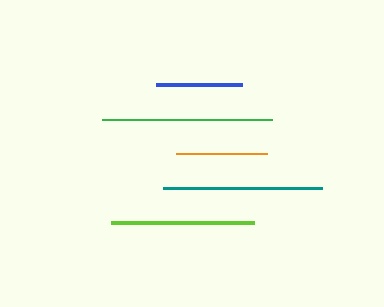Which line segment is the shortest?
The blue line is the shortest at approximately 86 pixels.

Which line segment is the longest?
The green line is the longest at approximately 170 pixels.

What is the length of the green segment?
The green segment is approximately 170 pixels long.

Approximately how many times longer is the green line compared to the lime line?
The green line is approximately 1.2 times the length of the lime line.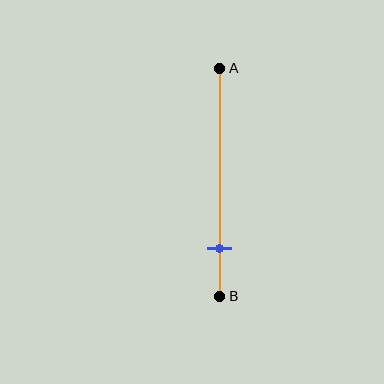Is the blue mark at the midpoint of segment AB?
No, the mark is at about 80% from A, not at the 50% midpoint.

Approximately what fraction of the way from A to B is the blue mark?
The blue mark is approximately 80% of the way from A to B.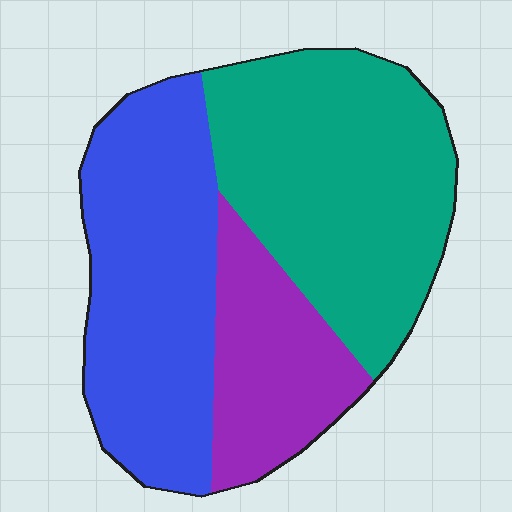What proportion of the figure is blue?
Blue takes up about three eighths (3/8) of the figure.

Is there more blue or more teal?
Teal.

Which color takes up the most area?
Teal, at roughly 40%.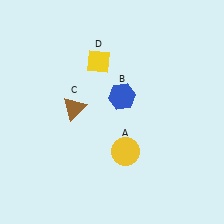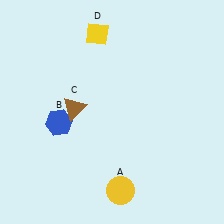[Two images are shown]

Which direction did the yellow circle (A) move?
The yellow circle (A) moved down.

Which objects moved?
The objects that moved are: the yellow circle (A), the blue hexagon (B), the yellow diamond (D).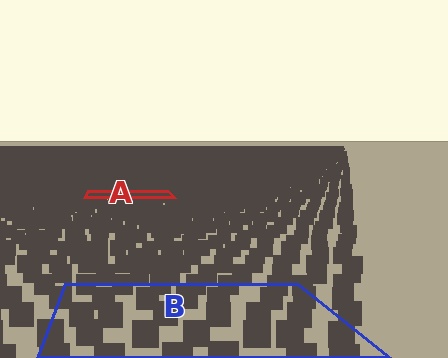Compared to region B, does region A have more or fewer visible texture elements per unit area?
Region A has more texture elements per unit area — they are packed more densely because it is farther away.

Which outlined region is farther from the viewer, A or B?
Region A is farther from the viewer — the texture elements inside it appear smaller and more densely packed.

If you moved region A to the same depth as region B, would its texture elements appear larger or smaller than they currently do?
They would appear larger. At a closer depth, the same texture elements are projected at a bigger on-screen size.